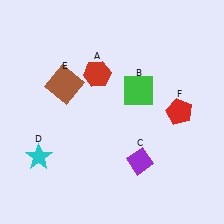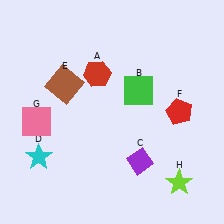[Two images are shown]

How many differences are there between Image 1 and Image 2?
There are 2 differences between the two images.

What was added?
A pink square (G), a lime star (H) were added in Image 2.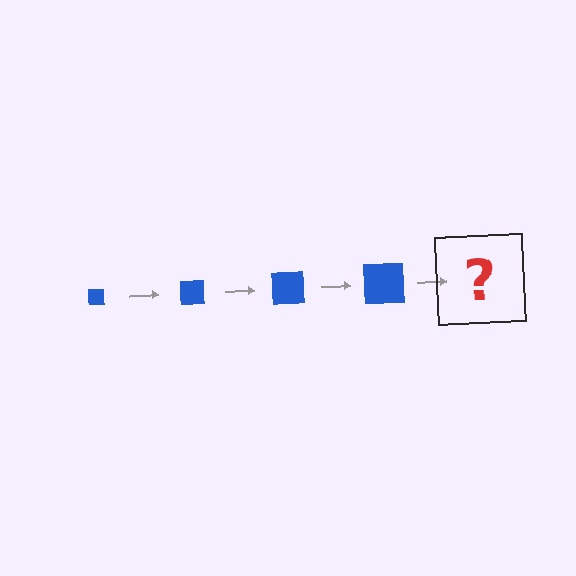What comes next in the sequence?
The next element should be a blue square, larger than the previous one.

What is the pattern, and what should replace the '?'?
The pattern is that the square gets progressively larger each step. The '?' should be a blue square, larger than the previous one.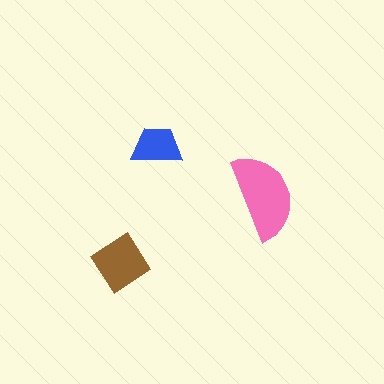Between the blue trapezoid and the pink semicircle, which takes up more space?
The pink semicircle.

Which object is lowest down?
The brown diamond is bottommost.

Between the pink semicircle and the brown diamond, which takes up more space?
The pink semicircle.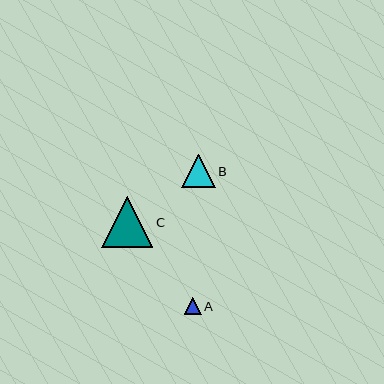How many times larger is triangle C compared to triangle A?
Triangle C is approximately 3.0 times the size of triangle A.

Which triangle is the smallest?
Triangle A is the smallest with a size of approximately 17 pixels.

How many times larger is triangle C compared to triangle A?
Triangle C is approximately 3.0 times the size of triangle A.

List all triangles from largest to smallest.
From largest to smallest: C, B, A.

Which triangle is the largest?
Triangle C is the largest with a size of approximately 51 pixels.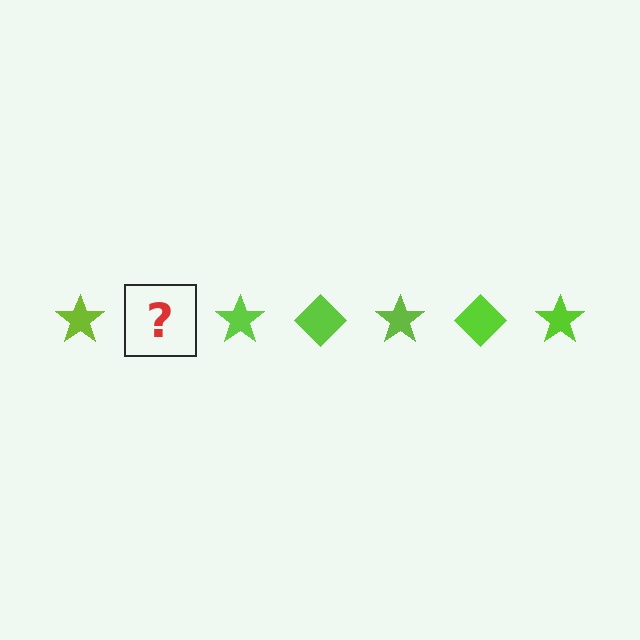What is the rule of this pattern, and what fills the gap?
The rule is that the pattern cycles through star, diamond shapes in lime. The gap should be filled with a lime diamond.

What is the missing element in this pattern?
The missing element is a lime diamond.